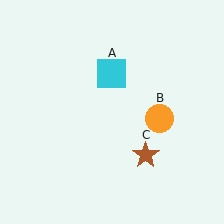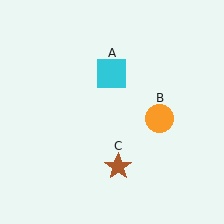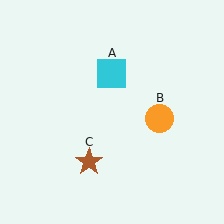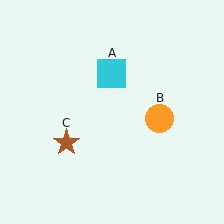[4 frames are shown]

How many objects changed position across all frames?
1 object changed position: brown star (object C).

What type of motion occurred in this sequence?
The brown star (object C) rotated clockwise around the center of the scene.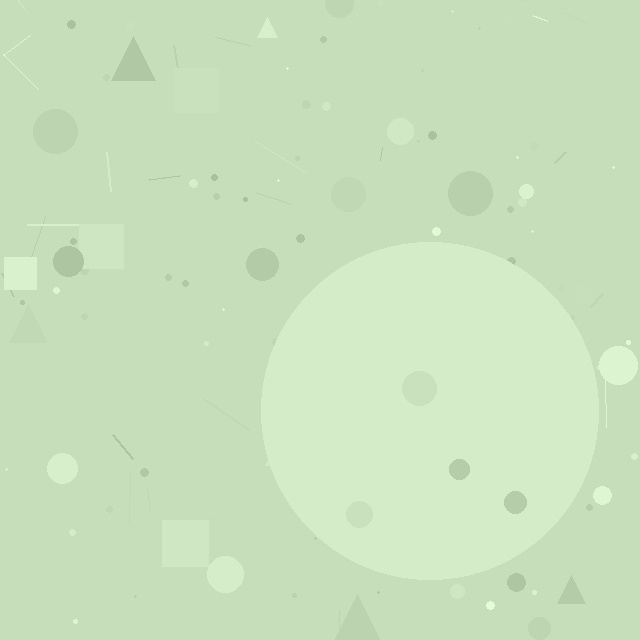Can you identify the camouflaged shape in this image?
The camouflaged shape is a circle.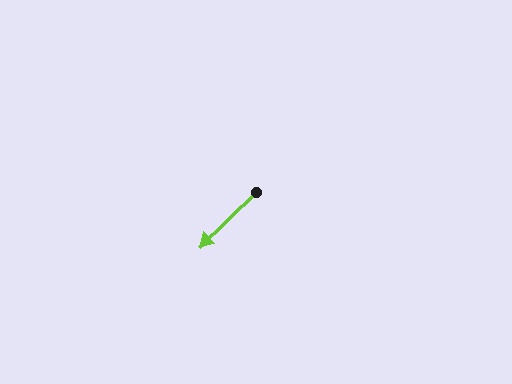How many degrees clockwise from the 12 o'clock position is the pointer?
Approximately 226 degrees.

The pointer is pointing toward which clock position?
Roughly 8 o'clock.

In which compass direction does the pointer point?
Southwest.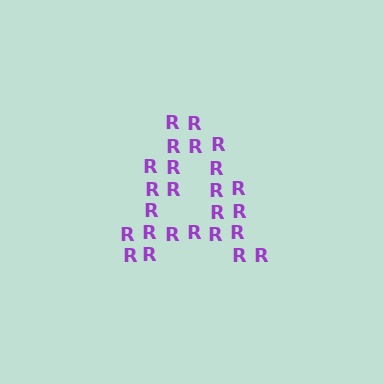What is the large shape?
The large shape is the letter A.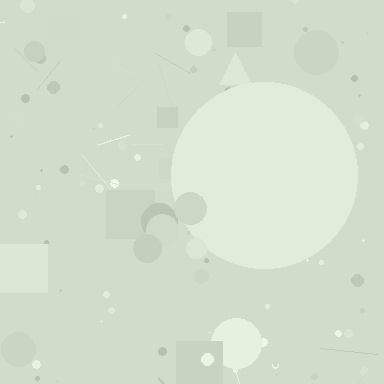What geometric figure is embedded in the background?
A circle is embedded in the background.